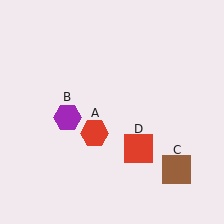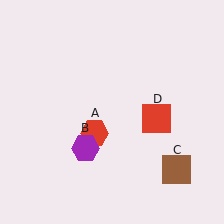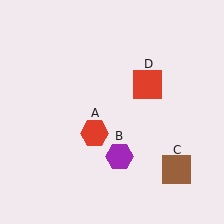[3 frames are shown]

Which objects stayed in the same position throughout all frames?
Red hexagon (object A) and brown square (object C) remained stationary.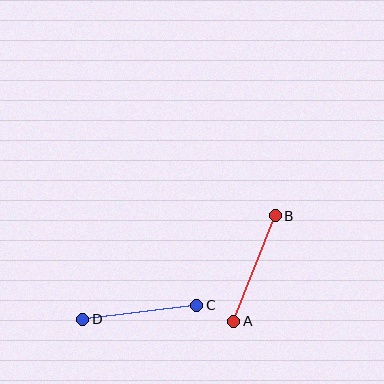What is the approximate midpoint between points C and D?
The midpoint is at approximately (140, 312) pixels.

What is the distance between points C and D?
The distance is approximately 115 pixels.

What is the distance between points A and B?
The distance is approximately 113 pixels.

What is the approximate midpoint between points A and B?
The midpoint is at approximately (254, 269) pixels.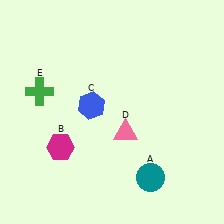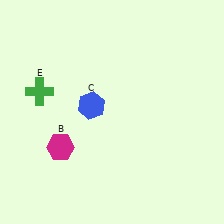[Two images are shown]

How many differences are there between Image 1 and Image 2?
There are 2 differences between the two images.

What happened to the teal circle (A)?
The teal circle (A) was removed in Image 2. It was in the bottom-right area of Image 1.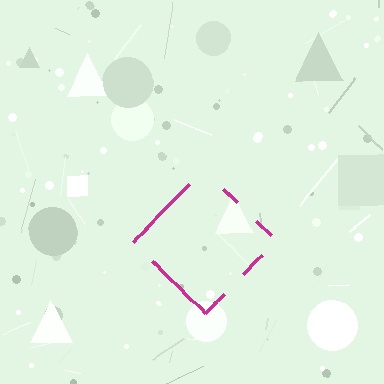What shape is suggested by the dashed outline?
The dashed outline suggests a diamond.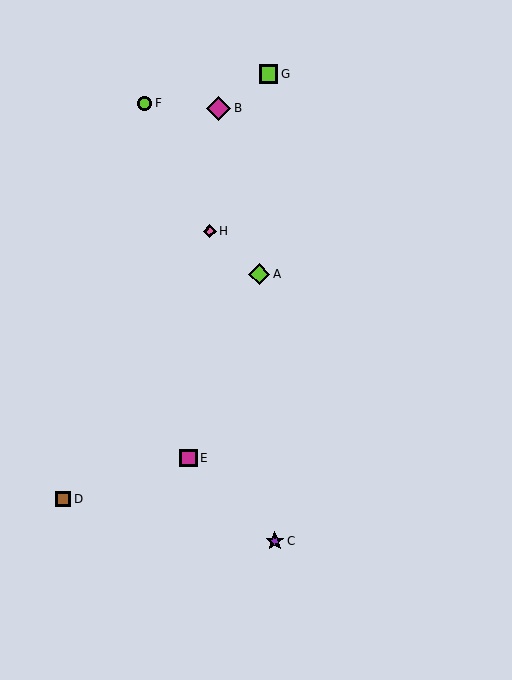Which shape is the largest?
The magenta diamond (labeled B) is the largest.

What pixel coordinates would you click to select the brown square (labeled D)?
Click at (63, 499) to select the brown square D.